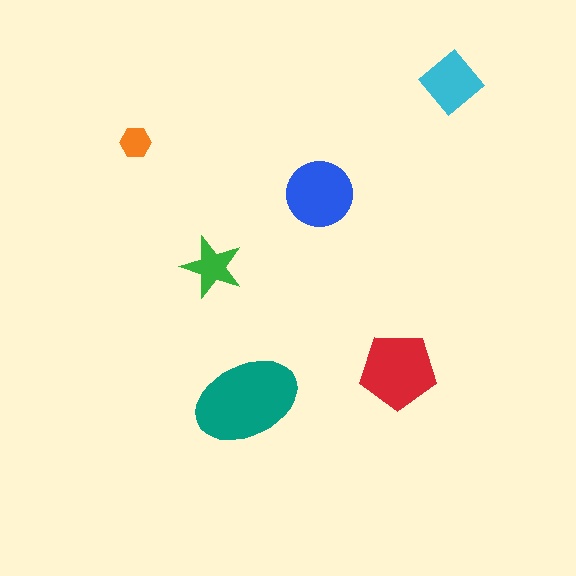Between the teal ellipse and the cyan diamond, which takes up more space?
The teal ellipse.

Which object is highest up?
The cyan diamond is topmost.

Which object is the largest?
The teal ellipse.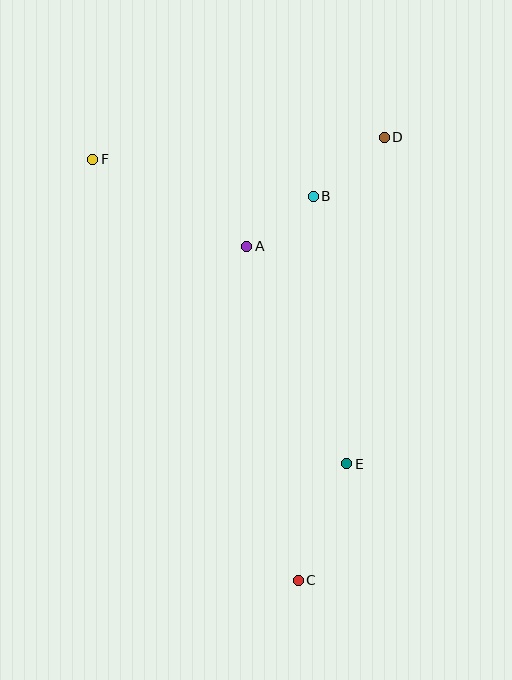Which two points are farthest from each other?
Points C and F are farthest from each other.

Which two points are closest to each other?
Points A and B are closest to each other.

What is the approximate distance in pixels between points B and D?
The distance between B and D is approximately 92 pixels.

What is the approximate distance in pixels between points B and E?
The distance between B and E is approximately 269 pixels.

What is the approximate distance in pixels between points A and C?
The distance between A and C is approximately 338 pixels.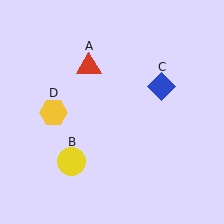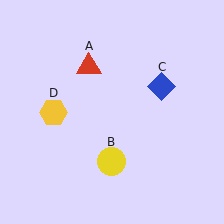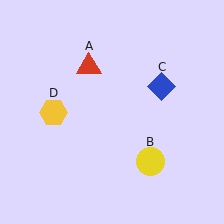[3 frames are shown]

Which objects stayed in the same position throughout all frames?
Red triangle (object A) and blue diamond (object C) and yellow hexagon (object D) remained stationary.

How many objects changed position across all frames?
1 object changed position: yellow circle (object B).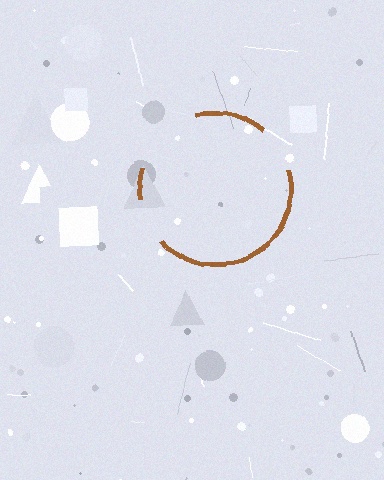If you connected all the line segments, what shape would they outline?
They would outline a circle.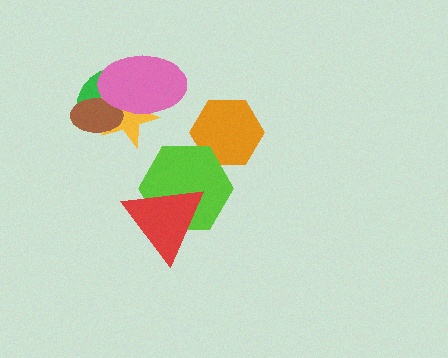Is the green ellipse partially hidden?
Yes, it is partially covered by another shape.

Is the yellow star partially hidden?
Yes, it is partially covered by another shape.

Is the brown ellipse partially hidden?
Yes, it is partially covered by another shape.